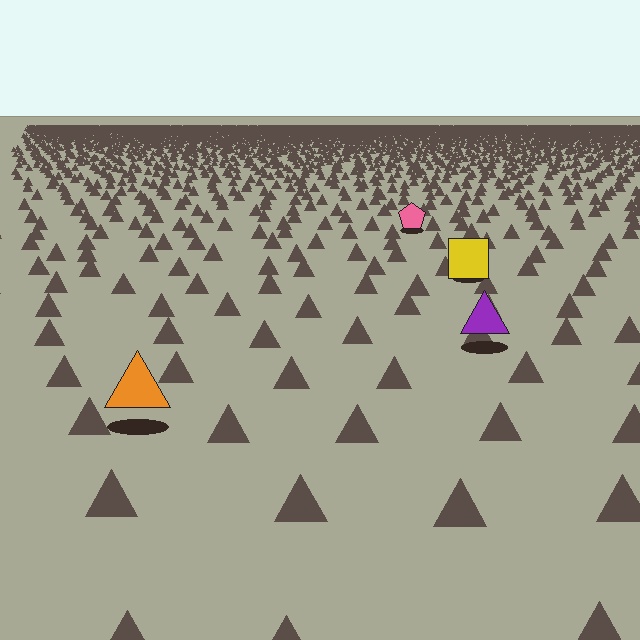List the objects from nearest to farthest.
From nearest to farthest: the orange triangle, the purple triangle, the yellow square, the pink pentagon.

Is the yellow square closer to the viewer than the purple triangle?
No. The purple triangle is closer — you can tell from the texture gradient: the ground texture is coarser near it.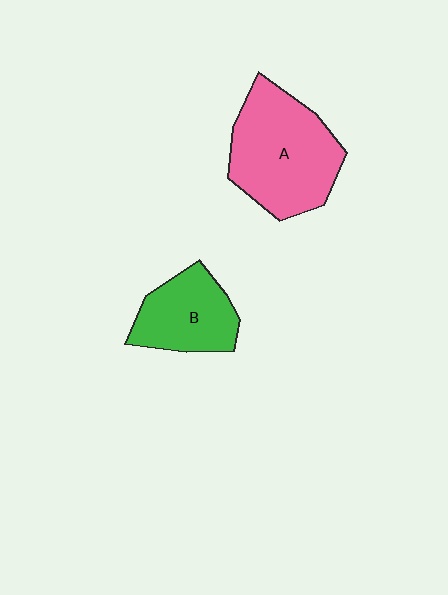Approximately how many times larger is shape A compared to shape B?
Approximately 1.6 times.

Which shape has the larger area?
Shape A (pink).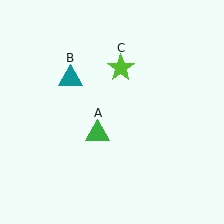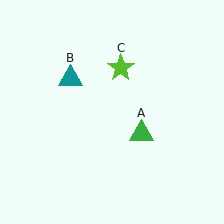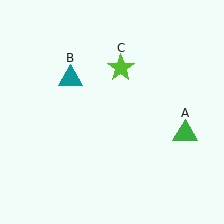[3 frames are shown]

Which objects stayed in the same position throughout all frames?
Teal triangle (object B) and lime star (object C) remained stationary.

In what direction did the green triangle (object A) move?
The green triangle (object A) moved right.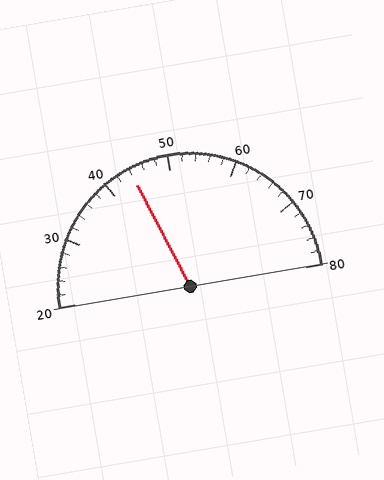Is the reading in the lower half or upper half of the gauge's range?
The reading is in the lower half of the range (20 to 80).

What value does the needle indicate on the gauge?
The needle indicates approximately 44.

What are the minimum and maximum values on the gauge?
The gauge ranges from 20 to 80.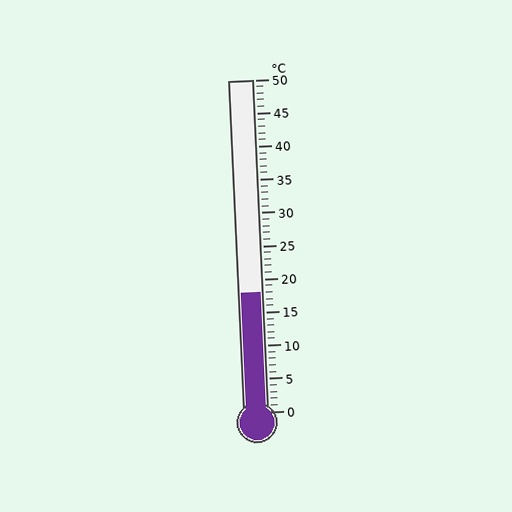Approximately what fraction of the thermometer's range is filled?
The thermometer is filled to approximately 35% of its range.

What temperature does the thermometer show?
The thermometer shows approximately 18°C.